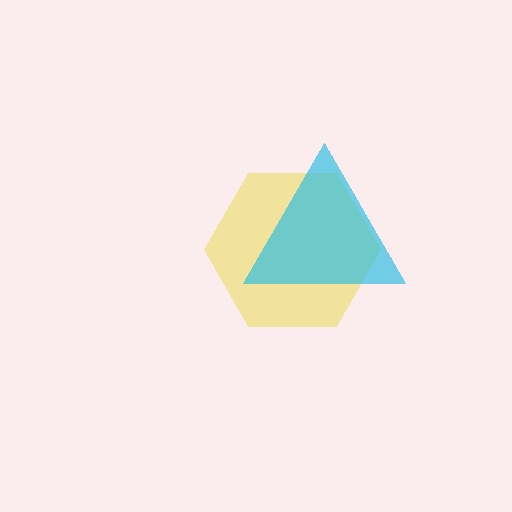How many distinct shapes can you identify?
There are 2 distinct shapes: a yellow hexagon, a cyan triangle.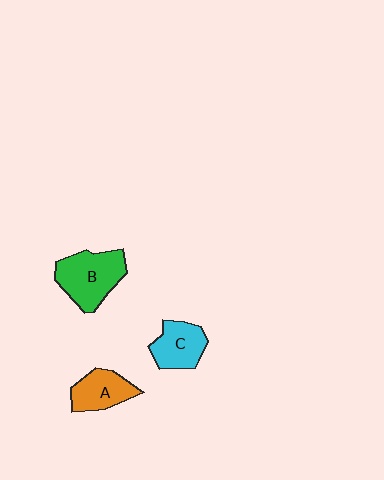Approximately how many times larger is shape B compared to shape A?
Approximately 1.5 times.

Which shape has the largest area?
Shape B (green).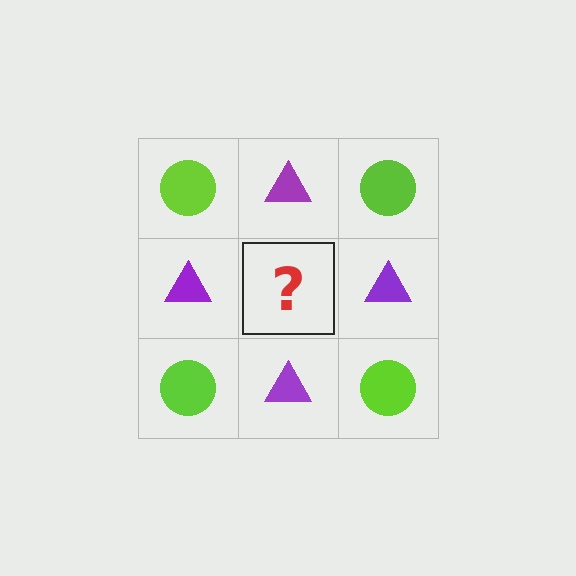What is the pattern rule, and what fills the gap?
The rule is that it alternates lime circle and purple triangle in a checkerboard pattern. The gap should be filled with a lime circle.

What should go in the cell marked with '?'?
The missing cell should contain a lime circle.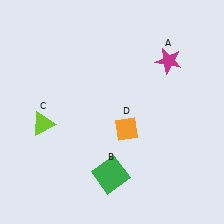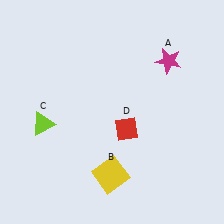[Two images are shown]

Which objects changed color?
B changed from green to yellow. D changed from orange to red.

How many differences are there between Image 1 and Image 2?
There are 2 differences between the two images.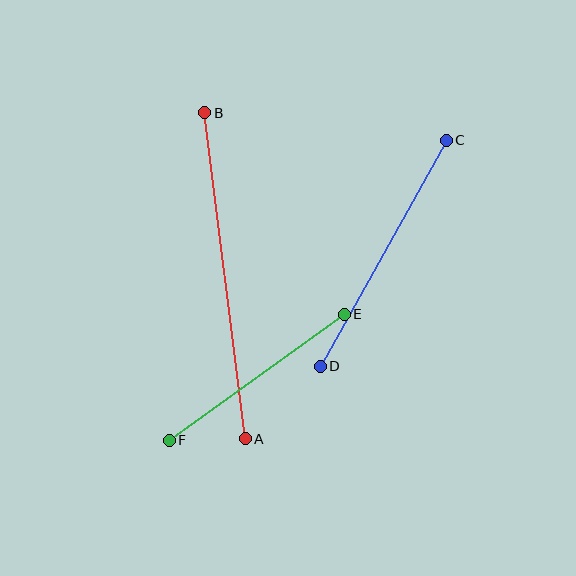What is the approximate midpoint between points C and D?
The midpoint is at approximately (383, 253) pixels.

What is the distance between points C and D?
The distance is approximately 258 pixels.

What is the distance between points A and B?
The distance is approximately 328 pixels.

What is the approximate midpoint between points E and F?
The midpoint is at approximately (257, 377) pixels.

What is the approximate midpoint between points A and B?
The midpoint is at approximately (225, 276) pixels.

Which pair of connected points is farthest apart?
Points A and B are farthest apart.